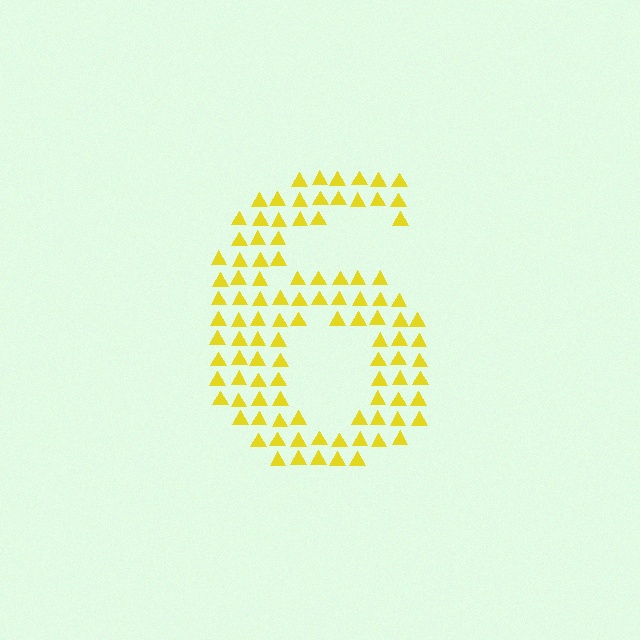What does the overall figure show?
The overall figure shows the digit 6.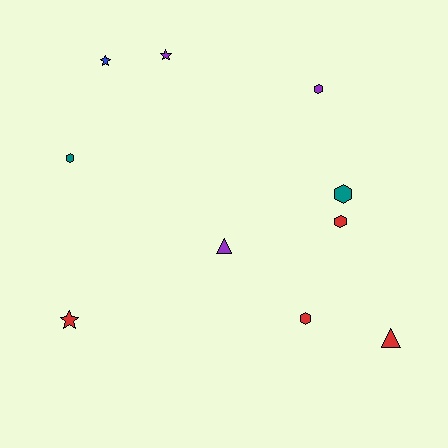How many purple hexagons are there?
There is 1 purple hexagon.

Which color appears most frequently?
Red, with 4 objects.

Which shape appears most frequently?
Hexagon, with 5 objects.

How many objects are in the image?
There are 10 objects.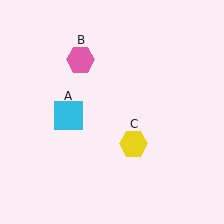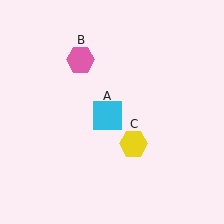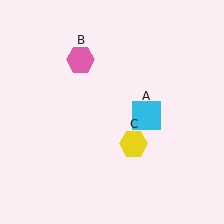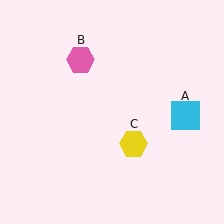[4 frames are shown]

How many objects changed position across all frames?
1 object changed position: cyan square (object A).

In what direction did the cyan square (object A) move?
The cyan square (object A) moved right.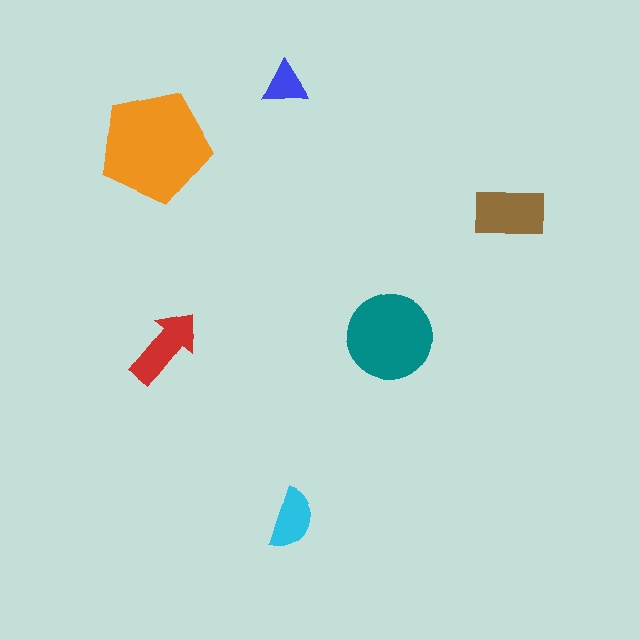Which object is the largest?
The orange pentagon.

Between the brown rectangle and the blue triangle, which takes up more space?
The brown rectangle.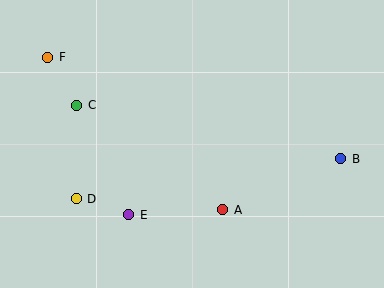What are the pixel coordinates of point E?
Point E is at (129, 215).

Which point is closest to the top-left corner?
Point F is closest to the top-left corner.